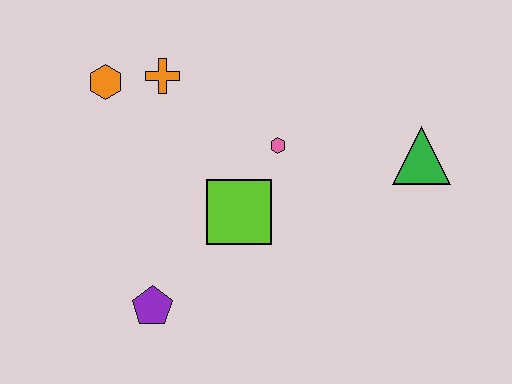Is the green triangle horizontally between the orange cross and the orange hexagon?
No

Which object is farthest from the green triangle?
The orange hexagon is farthest from the green triangle.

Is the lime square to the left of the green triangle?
Yes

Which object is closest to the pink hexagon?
The lime square is closest to the pink hexagon.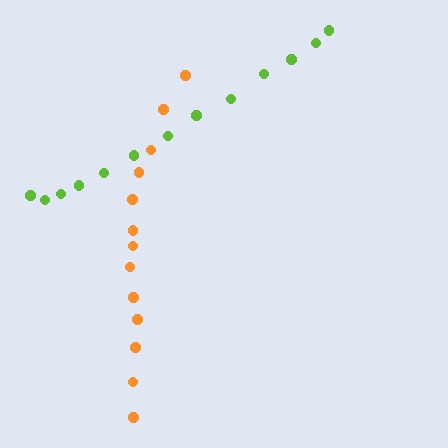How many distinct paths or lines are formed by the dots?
There are 2 distinct paths.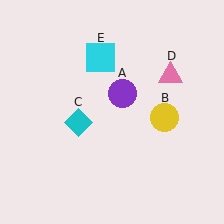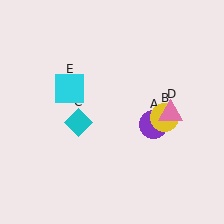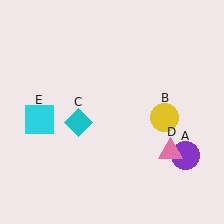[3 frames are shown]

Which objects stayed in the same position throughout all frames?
Yellow circle (object B) and cyan diamond (object C) remained stationary.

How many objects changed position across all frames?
3 objects changed position: purple circle (object A), pink triangle (object D), cyan square (object E).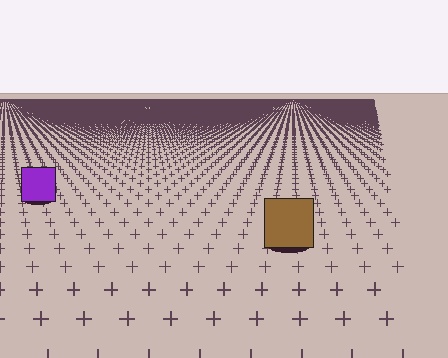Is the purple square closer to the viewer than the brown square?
No. The brown square is closer — you can tell from the texture gradient: the ground texture is coarser near it.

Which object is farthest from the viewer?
The purple square is farthest from the viewer. It appears smaller and the ground texture around it is denser.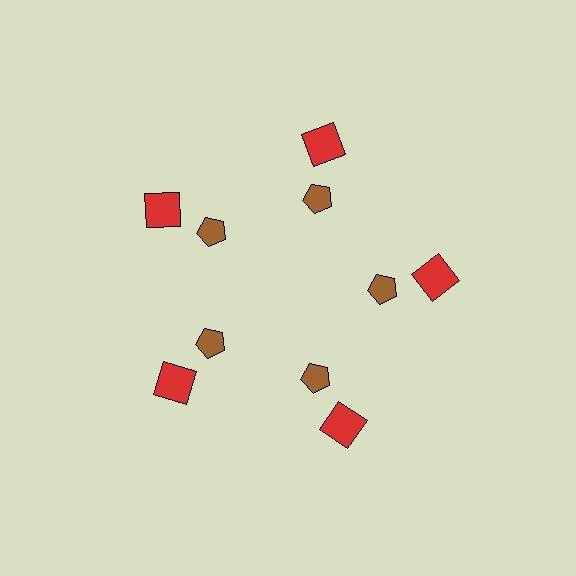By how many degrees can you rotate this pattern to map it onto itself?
The pattern maps onto itself every 72 degrees of rotation.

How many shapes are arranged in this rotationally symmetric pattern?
There are 10 shapes, arranged in 5 groups of 2.